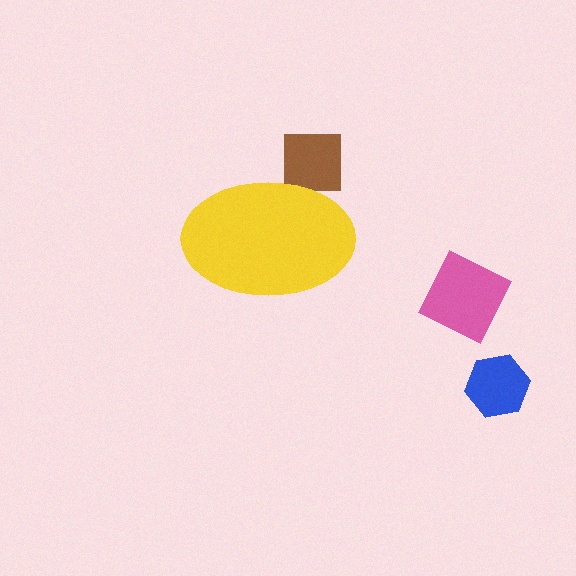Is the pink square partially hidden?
No, the pink square is fully visible.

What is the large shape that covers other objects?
A yellow ellipse.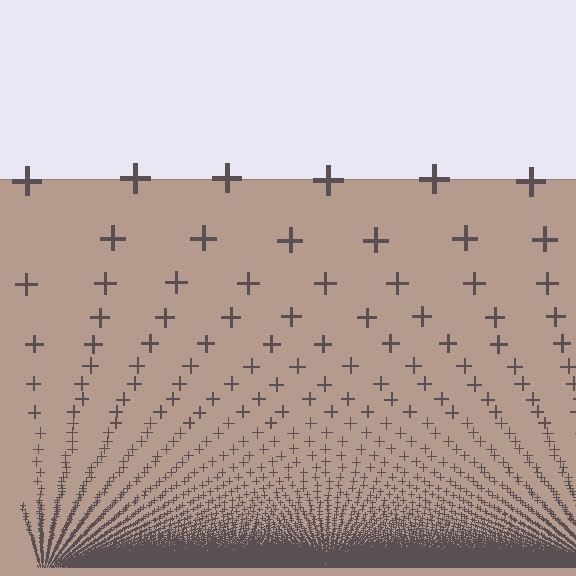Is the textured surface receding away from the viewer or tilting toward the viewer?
The surface appears to tilt toward the viewer. Texture elements get larger and sparser toward the top.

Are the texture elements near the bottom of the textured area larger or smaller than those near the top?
Smaller. The gradient is inverted — elements near the bottom are smaller and denser.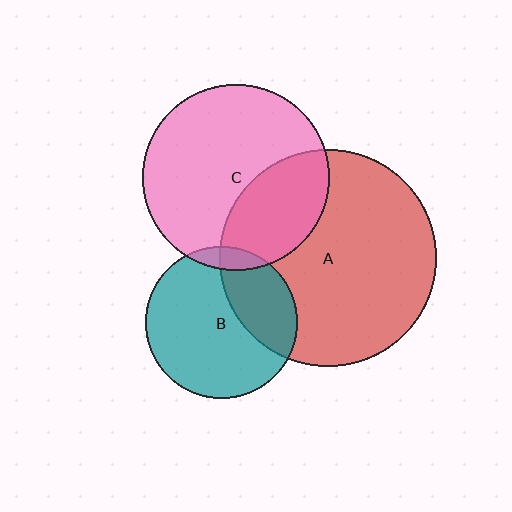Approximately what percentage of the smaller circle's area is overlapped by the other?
Approximately 30%.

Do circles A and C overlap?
Yes.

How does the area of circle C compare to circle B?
Approximately 1.5 times.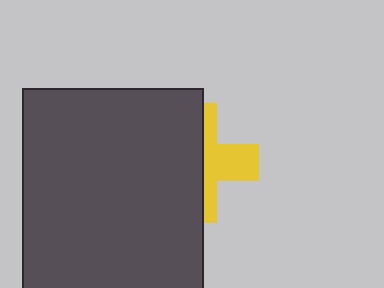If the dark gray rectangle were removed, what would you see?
You would see the complete yellow cross.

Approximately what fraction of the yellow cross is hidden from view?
Roughly 56% of the yellow cross is hidden behind the dark gray rectangle.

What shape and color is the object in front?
The object in front is a dark gray rectangle.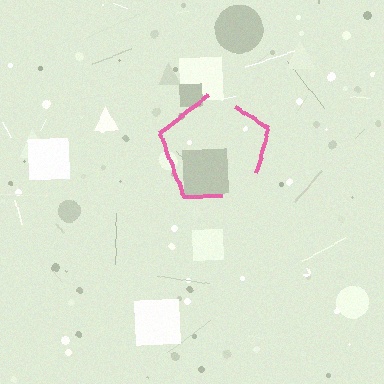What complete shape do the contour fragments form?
The contour fragments form a pentagon.